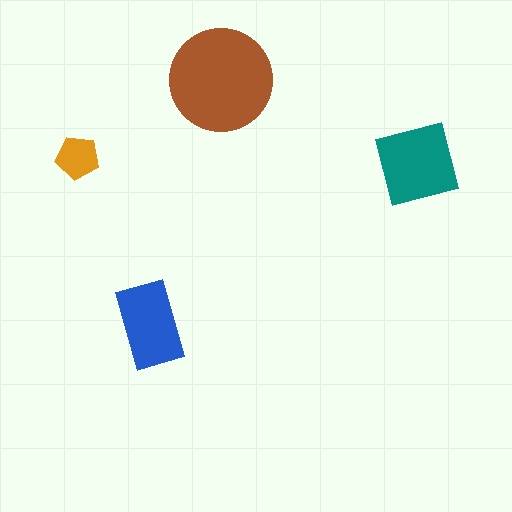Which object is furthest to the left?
The orange pentagon is leftmost.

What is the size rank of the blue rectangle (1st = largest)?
3rd.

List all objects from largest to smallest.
The brown circle, the teal square, the blue rectangle, the orange pentagon.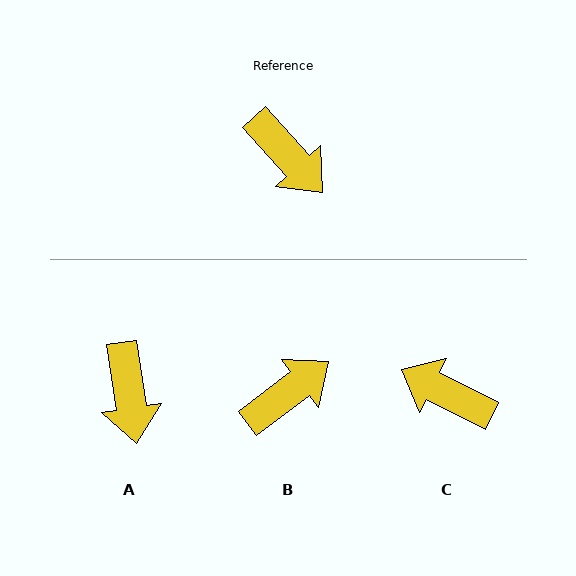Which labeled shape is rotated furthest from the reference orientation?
C, about 159 degrees away.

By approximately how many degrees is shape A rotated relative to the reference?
Approximately 34 degrees clockwise.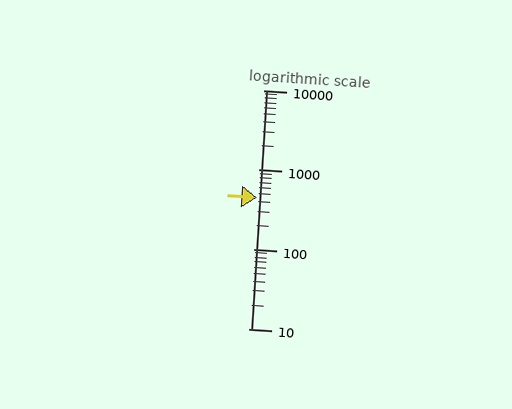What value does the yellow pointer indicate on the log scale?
The pointer indicates approximately 450.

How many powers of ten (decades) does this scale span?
The scale spans 3 decades, from 10 to 10000.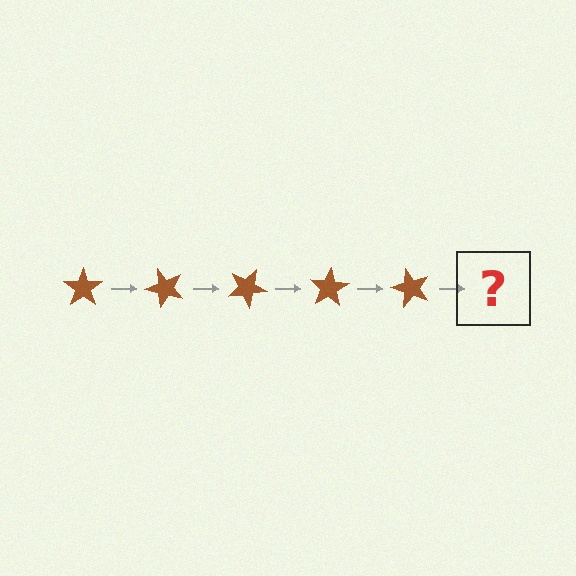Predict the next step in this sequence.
The next step is a brown star rotated 250 degrees.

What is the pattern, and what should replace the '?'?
The pattern is that the star rotates 50 degrees each step. The '?' should be a brown star rotated 250 degrees.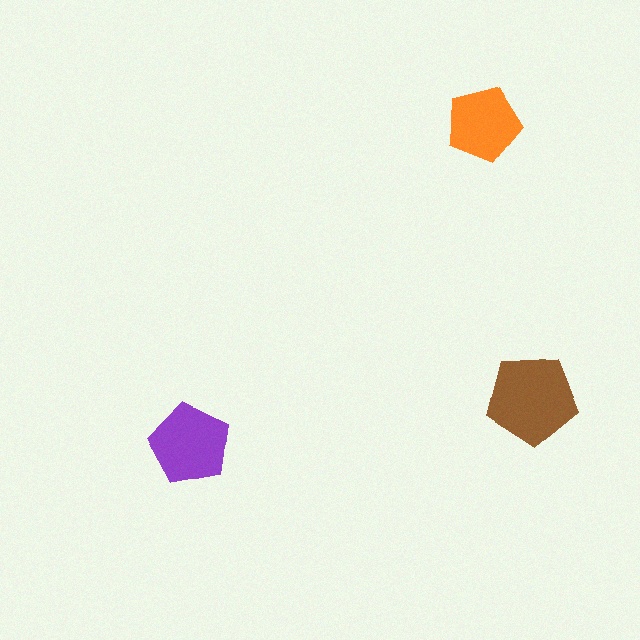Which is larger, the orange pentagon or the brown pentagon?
The brown one.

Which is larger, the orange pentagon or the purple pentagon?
The purple one.